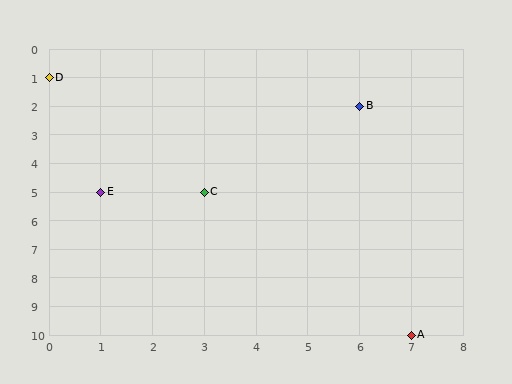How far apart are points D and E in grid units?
Points D and E are 1 column and 4 rows apart (about 4.1 grid units diagonally).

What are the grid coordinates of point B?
Point B is at grid coordinates (6, 2).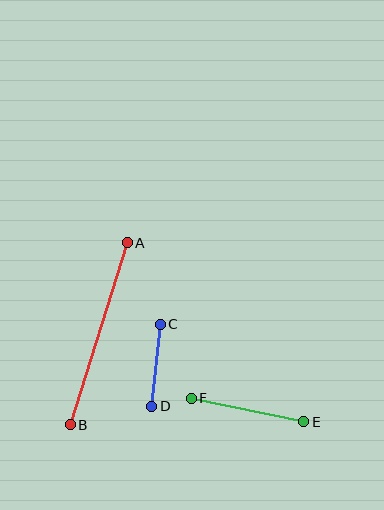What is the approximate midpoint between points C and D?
The midpoint is at approximately (156, 365) pixels.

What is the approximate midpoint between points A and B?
The midpoint is at approximately (99, 334) pixels.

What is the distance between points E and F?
The distance is approximately 115 pixels.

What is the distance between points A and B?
The distance is approximately 190 pixels.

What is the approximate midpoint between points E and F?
The midpoint is at approximately (248, 410) pixels.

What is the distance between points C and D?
The distance is approximately 83 pixels.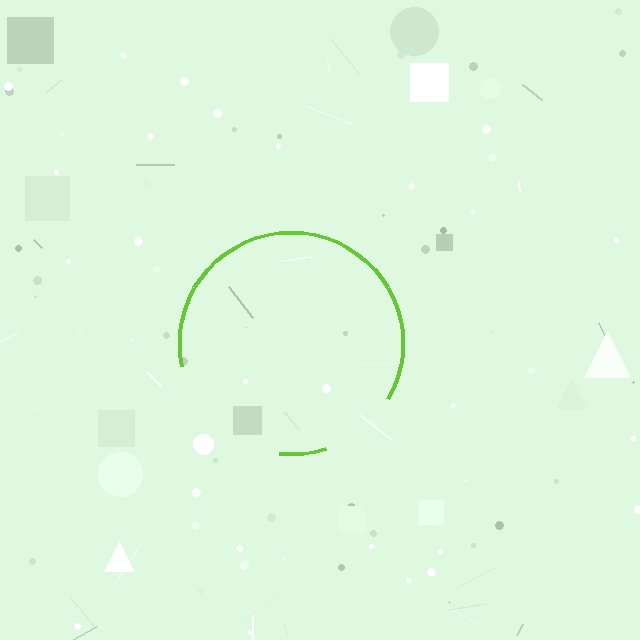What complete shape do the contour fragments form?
The contour fragments form a circle.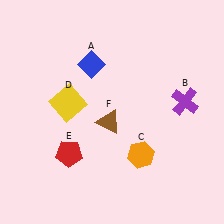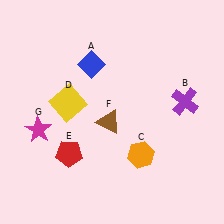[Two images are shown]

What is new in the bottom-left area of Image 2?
A magenta star (G) was added in the bottom-left area of Image 2.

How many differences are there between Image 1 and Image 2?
There is 1 difference between the two images.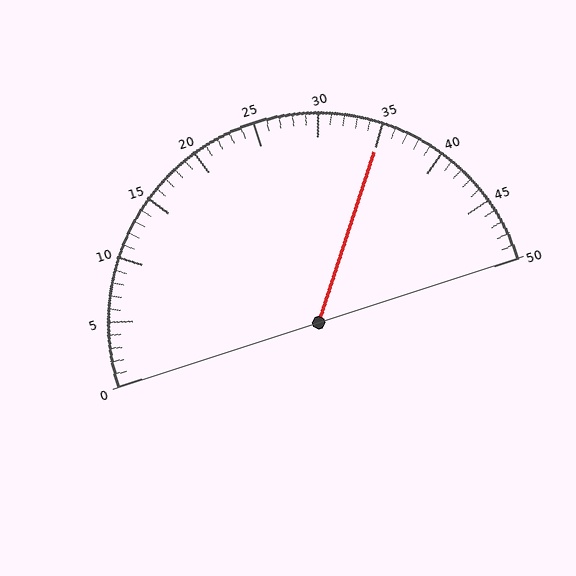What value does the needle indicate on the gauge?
The needle indicates approximately 35.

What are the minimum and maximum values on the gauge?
The gauge ranges from 0 to 50.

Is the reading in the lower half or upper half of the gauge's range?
The reading is in the upper half of the range (0 to 50).